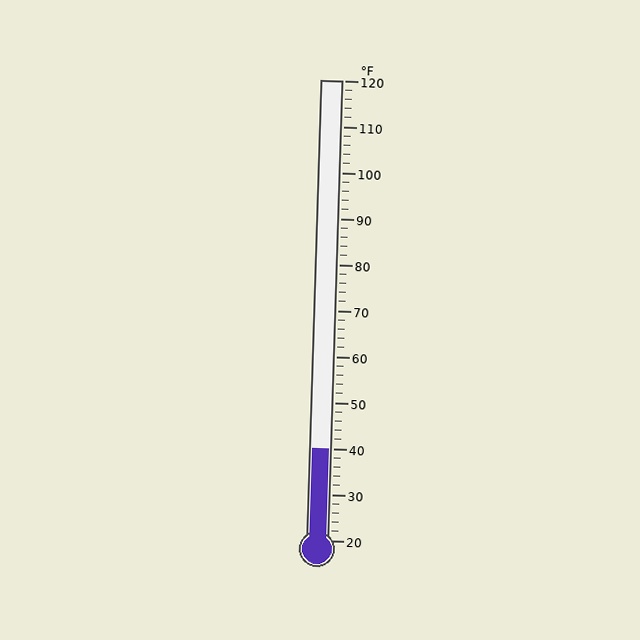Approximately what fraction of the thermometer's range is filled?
The thermometer is filled to approximately 20% of its range.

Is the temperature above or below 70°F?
The temperature is below 70°F.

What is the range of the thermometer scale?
The thermometer scale ranges from 20°F to 120°F.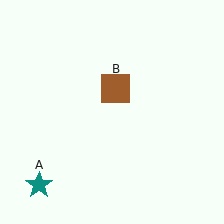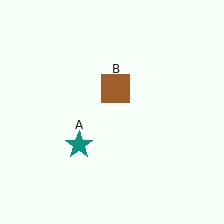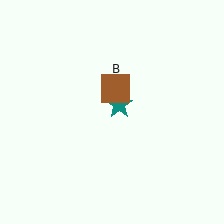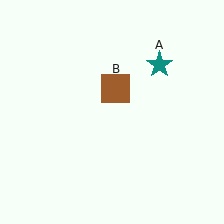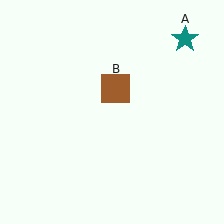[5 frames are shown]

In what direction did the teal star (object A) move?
The teal star (object A) moved up and to the right.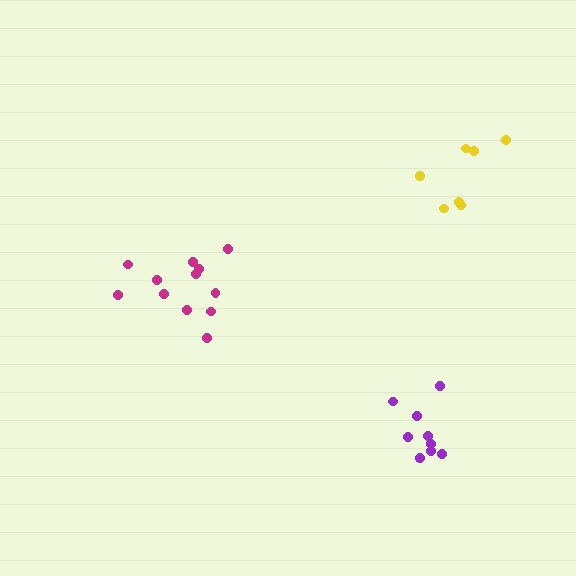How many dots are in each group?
Group 1: 12 dots, Group 2: 7 dots, Group 3: 10 dots (29 total).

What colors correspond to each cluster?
The clusters are colored: magenta, yellow, purple.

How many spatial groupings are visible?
There are 3 spatial groupings.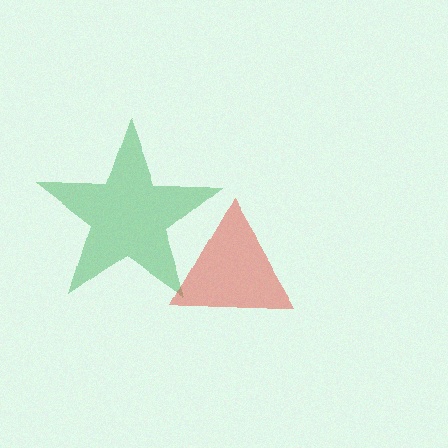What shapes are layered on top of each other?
The layered shapes are: a green star, a red triangle.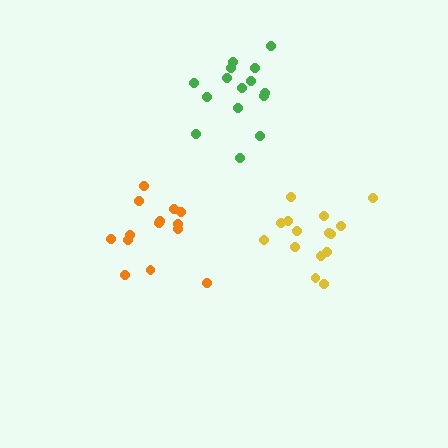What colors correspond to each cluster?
The clusters are colored: orange, yellow, green.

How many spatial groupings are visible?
There are 3 spatial groupings.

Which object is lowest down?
The yellow cluster is bottommost.